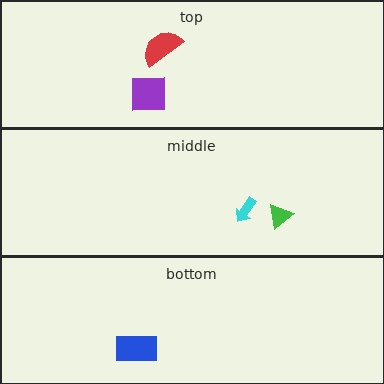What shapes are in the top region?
The purple square, the red semicircle.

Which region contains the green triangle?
The middle region.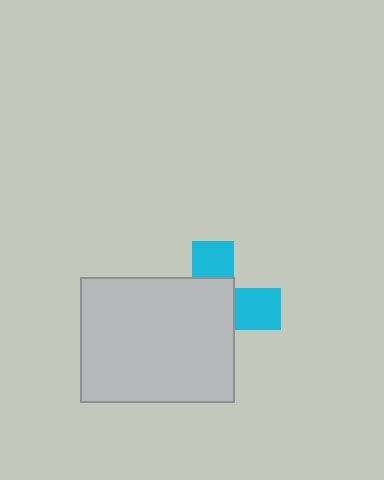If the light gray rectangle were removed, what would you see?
You would see the complete cyan cross.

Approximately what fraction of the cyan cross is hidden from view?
Roughly 65% of the cyan cross is hidden behind the light gray rectangle.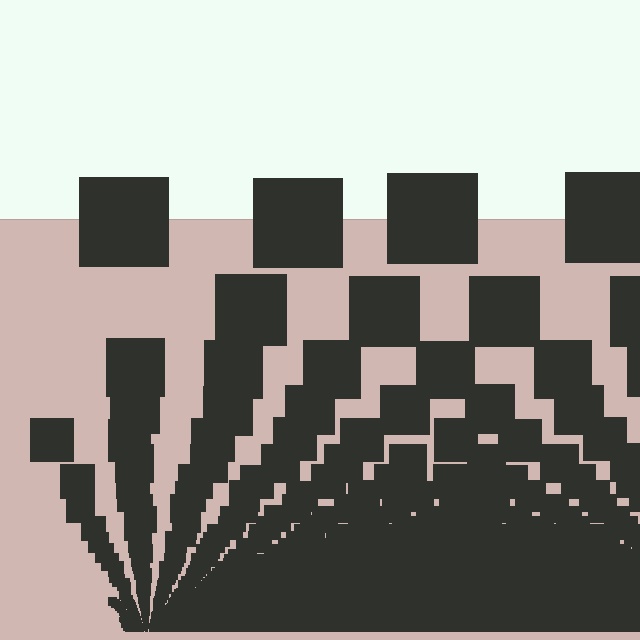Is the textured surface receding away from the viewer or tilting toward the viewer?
The surface appears to tilt toward the viewer. Texture elements get larger and sparser toward the top.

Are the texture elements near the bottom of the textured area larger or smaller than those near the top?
Smaller. The gradient is inverted — elements near the bottom are smaller and denser.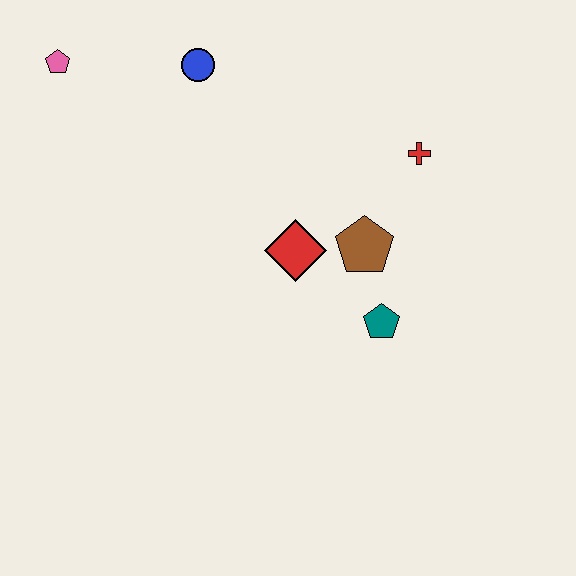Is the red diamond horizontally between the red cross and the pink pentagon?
Yes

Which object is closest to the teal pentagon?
The brown pentagon is closest to the teal pentagon.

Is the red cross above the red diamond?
Yes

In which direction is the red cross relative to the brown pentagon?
The red cross is above the brown pentagon.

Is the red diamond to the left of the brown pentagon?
Yes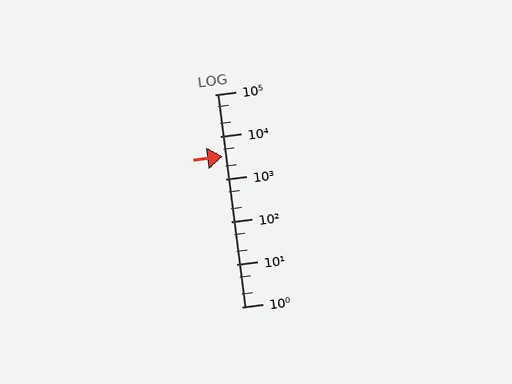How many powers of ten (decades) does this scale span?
The scale spans 5 decades, from 1 to 100000.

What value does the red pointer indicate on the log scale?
The pointer indicates approximately 3500.